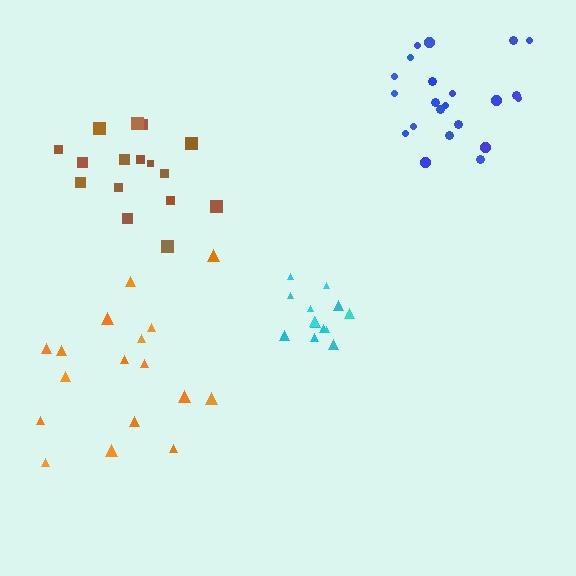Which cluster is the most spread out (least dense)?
Orange.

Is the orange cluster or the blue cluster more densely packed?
Blue.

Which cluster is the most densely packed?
Cyan.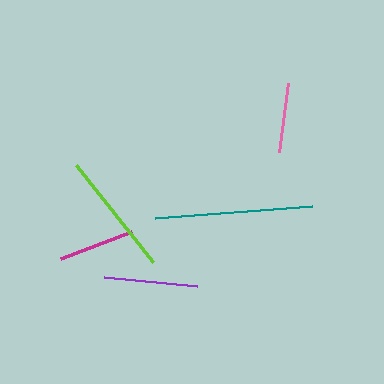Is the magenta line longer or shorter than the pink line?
The magenta line is longer than the pink line.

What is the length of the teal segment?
The teal segment is approximately 157 pixels long.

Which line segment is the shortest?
The pink line is the shortest at approximately 69 pixels.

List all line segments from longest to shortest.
From longest to shortest: teal, lime, purple, magenta, pink.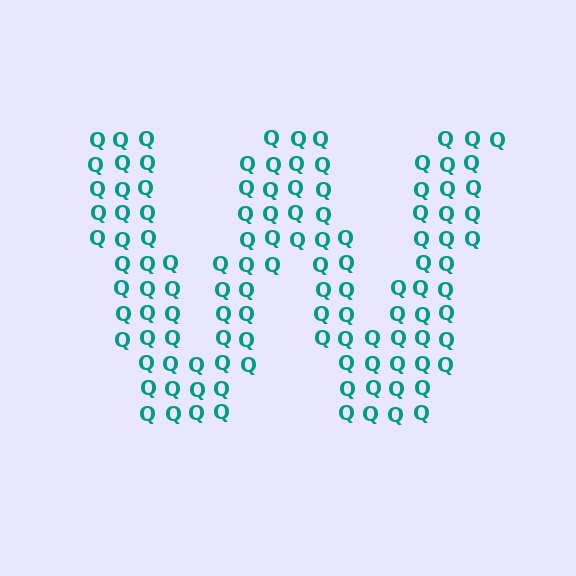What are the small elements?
The small elements are letter Q's.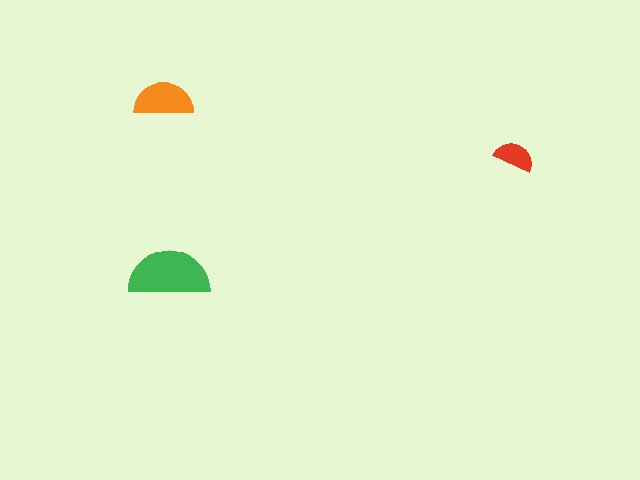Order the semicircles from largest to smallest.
the green one, the orange one, the red one.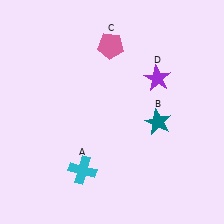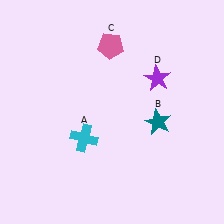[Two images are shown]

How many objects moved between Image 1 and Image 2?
1 object moved between the two images.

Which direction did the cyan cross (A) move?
The cyan cross (A) moved up.